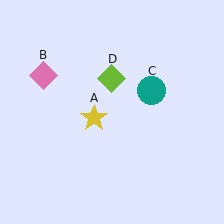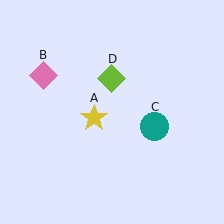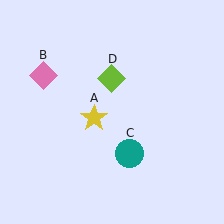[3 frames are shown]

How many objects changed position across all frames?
1 object changed position: teal circle (object C).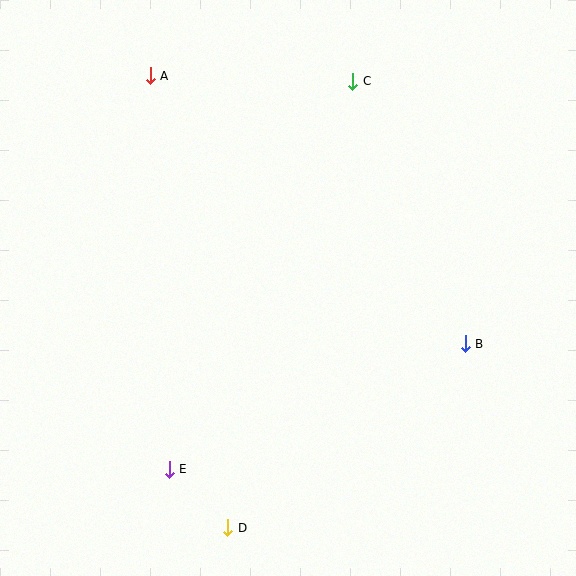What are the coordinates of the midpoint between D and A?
The midpoint between D and A is at (189, 302).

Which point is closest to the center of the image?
Point B at (465, 344) is closest to the center.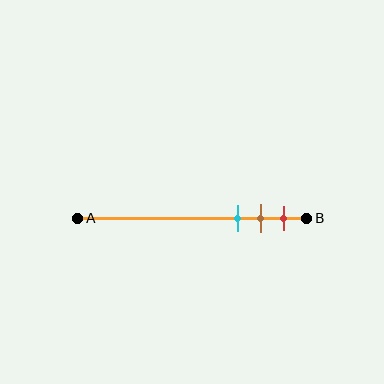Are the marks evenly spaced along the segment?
Yes, the marks are approximately evenly spaced.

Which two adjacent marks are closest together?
The brown and red marks are the closest adjacent pair.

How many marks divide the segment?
There are 3 marks dividing the segment.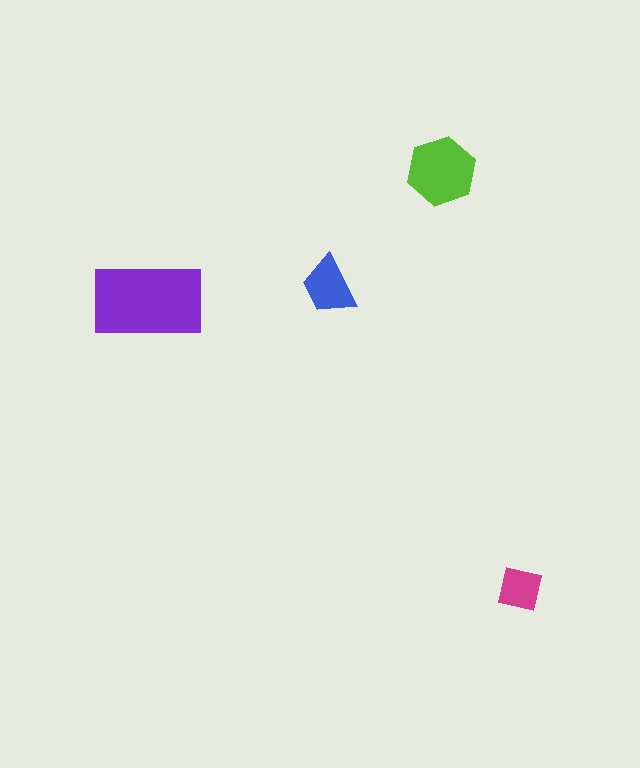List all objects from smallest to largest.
The magenta square, the blue trapezoid, the lime hexagon, the purple rectangle.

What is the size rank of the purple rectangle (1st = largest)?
1st.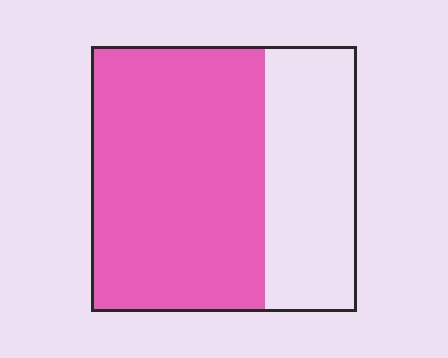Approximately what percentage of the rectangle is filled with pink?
Approximately 65%.